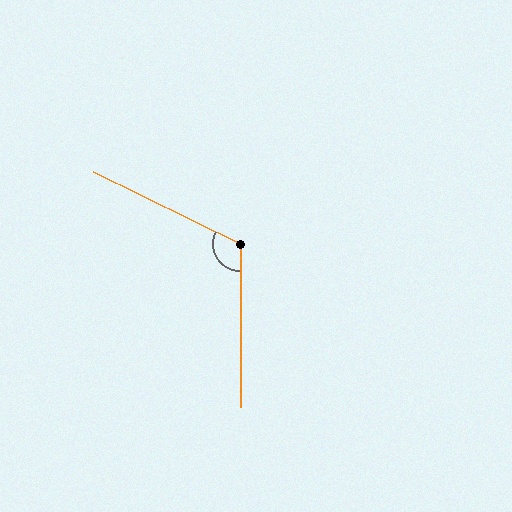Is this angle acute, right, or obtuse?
It is obtuse.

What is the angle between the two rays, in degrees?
Approximately 116 degrees.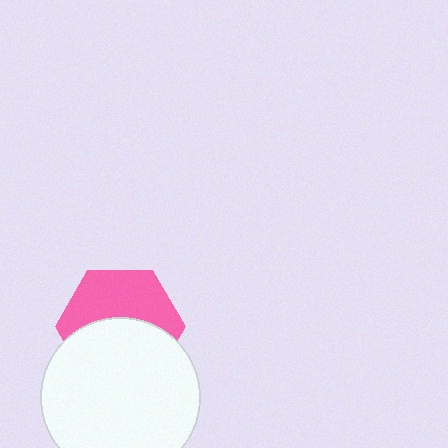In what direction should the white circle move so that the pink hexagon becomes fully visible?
The white circle should move down. That is the shortest direction to clear the overlap and leave the pink hexagon fully visible.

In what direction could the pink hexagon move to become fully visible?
The pink hexagon could move up. That would shift it out from behind the white circle entirely.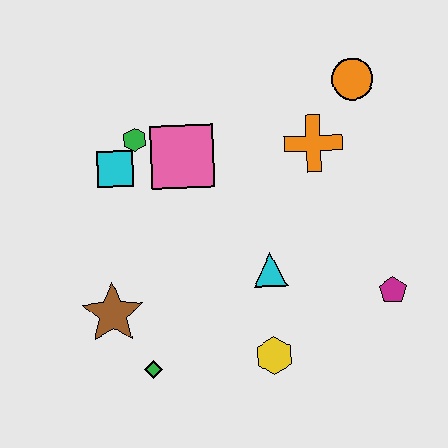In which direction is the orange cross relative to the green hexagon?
The orange cross is to the right of the green hexagon.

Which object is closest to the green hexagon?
The cyan square is closest to the green hexagon.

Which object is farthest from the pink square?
The magenta pentagon is farthest from the pink square.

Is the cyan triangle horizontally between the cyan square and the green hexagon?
No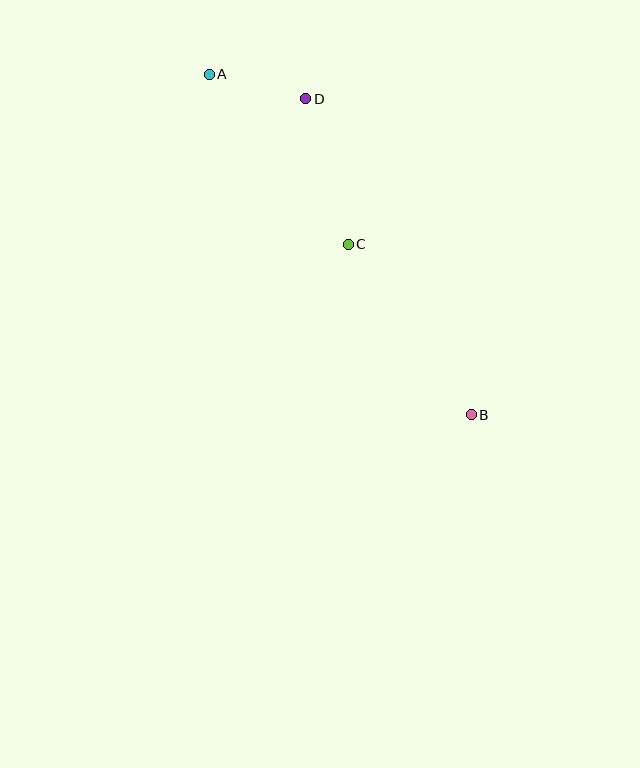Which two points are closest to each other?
Points A and D are closest to each other.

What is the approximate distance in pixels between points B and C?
The distance between B and C is approximately 210 pixels.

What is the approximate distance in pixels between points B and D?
The distance between B and D is approximately 357 pixels.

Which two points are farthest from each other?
Points A and B are farthest from each other.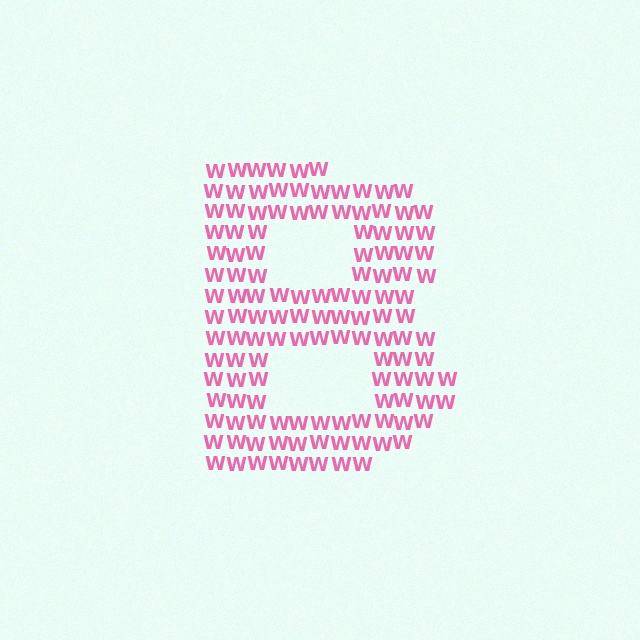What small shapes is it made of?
It is made of small letter W's.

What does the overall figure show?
The overall figure shows the letter B.